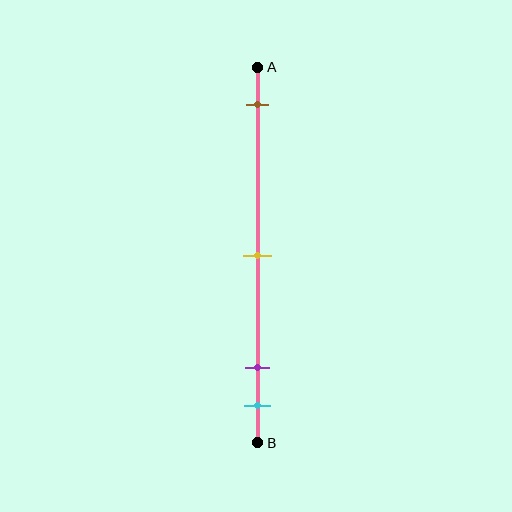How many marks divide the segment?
There are 4 marks dividing the segment.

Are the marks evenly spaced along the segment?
No, the marks are not evenly spaced.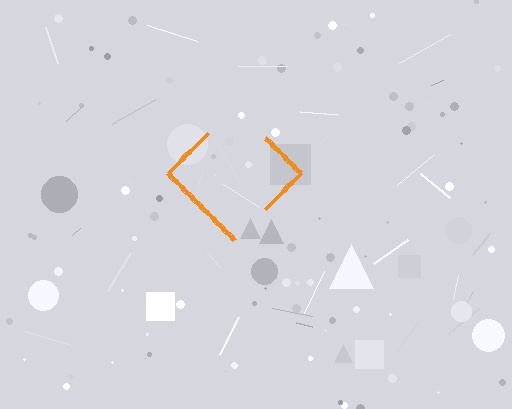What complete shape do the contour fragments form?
The contour fragments form a diamond.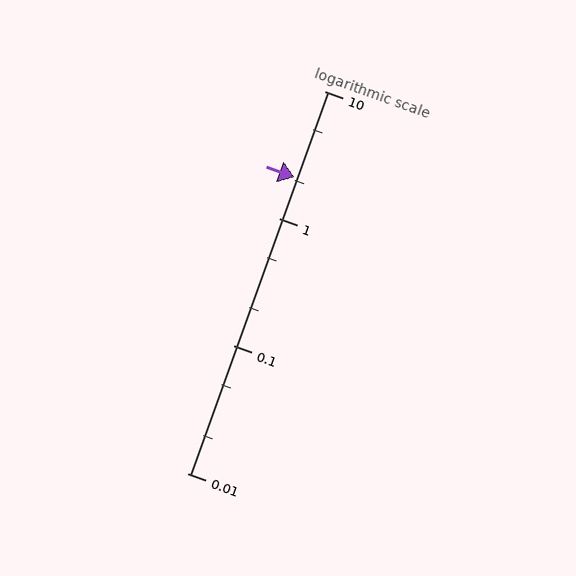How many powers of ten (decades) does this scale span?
The scale spans 3 decades, from 0.01 to 10.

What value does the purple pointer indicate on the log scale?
The pointer indicates approximately 2.1.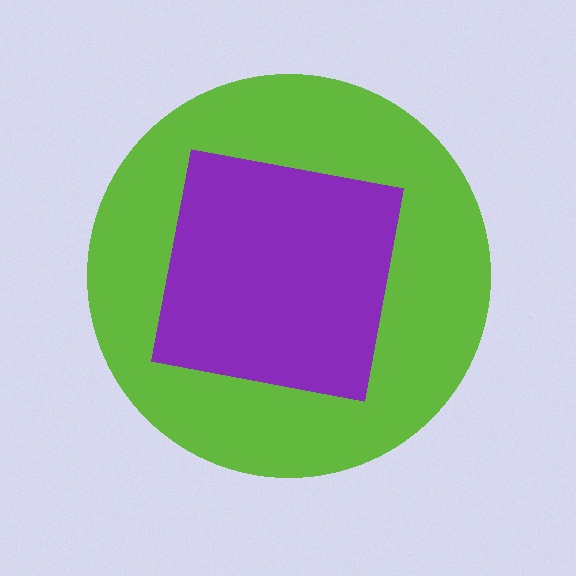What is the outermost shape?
The lime circle.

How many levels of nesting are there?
2.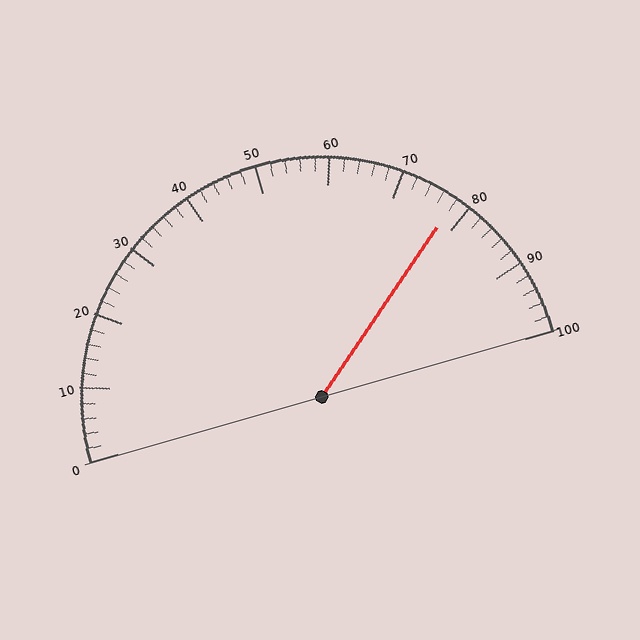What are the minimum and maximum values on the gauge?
The gauge ranges from 0 to 100.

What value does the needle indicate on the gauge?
The needle indicates approximately 78.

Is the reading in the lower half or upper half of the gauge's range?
The reading is in the upper half of the range (0 to 100).